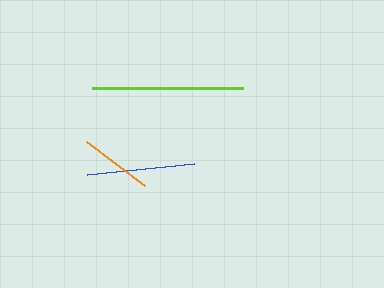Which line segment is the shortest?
The orange line is the shortest at approximately 73 pixels.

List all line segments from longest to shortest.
From longest to shortest: lime, blue, orange.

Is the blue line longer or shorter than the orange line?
The blue line is longer than the orange line.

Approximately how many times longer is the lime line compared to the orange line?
The lime line is approximately 2.1 times the length of the orange line.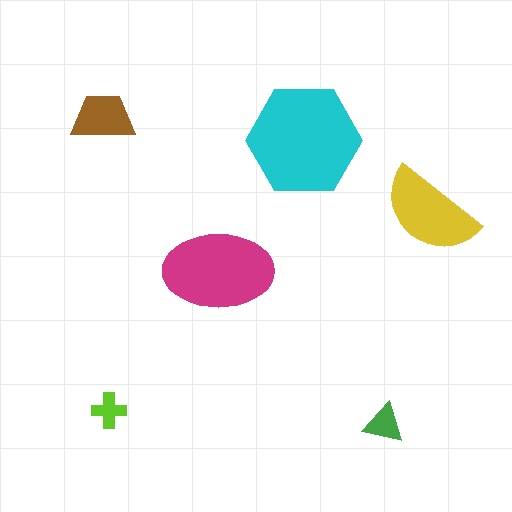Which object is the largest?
The cyan hexagon.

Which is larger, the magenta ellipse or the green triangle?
The magenta ellipse.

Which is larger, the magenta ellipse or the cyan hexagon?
The cyan hexagon.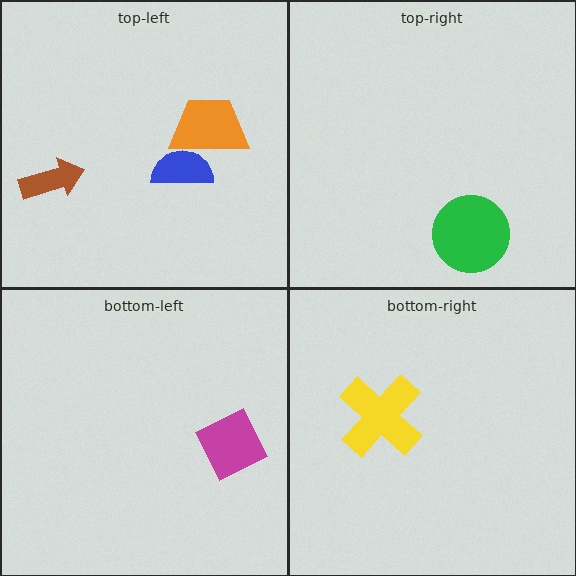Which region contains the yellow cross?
The bottom-right region.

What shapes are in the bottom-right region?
The yellow cross.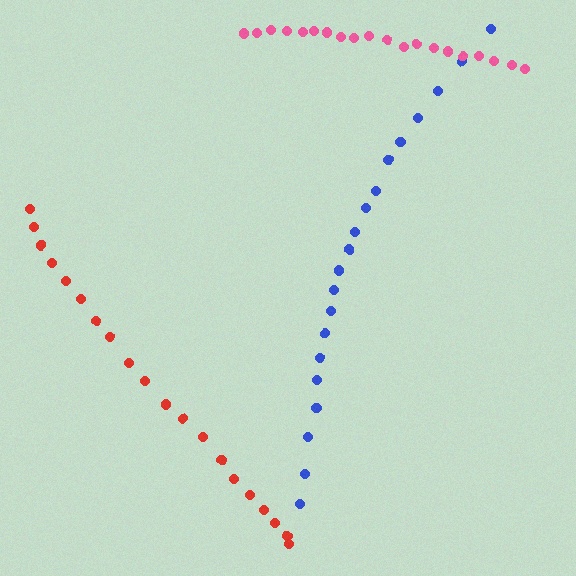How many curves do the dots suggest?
There are 3 distinct paths.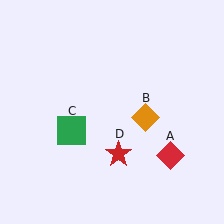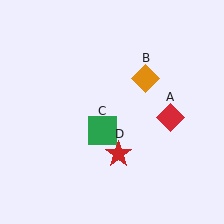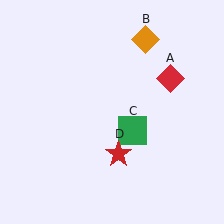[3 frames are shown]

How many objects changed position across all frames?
3 objects changed position: red diamond (object A), orange diamond (object B), green square (object C).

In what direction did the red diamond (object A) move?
The red diamond (object A) moved up.